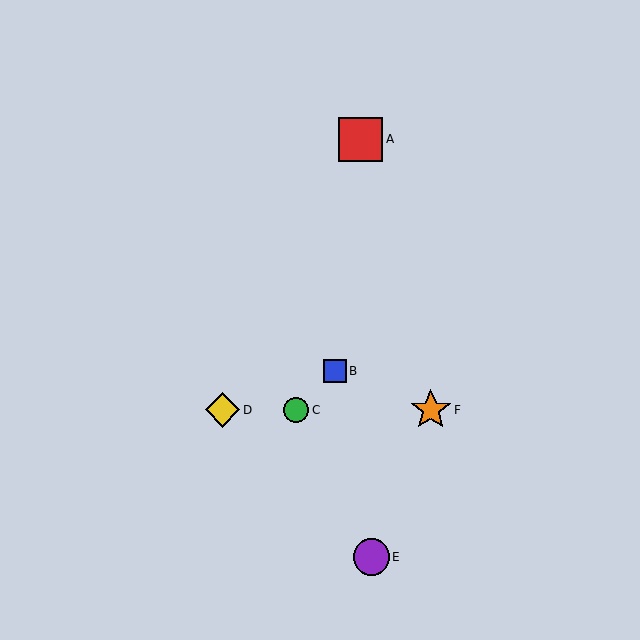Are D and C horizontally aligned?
Yes, both are at y≈410.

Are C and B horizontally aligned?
No, C is at y≈410 and B is at y≈371.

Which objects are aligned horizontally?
Objects C, D, F are aligned horizontally.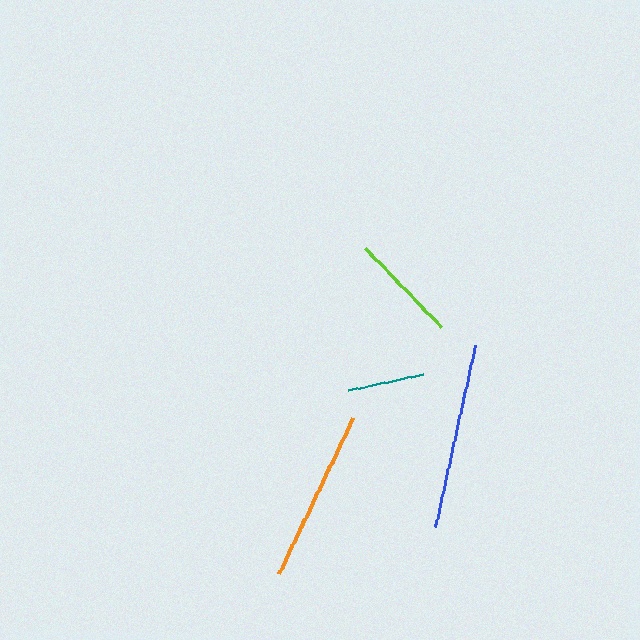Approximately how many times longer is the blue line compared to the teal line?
The blue line is approximately 2.4 times the length of the teal line.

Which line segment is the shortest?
The teal line is the shortest at approximately 76 pixels.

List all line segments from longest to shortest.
From longest to shortest: blue, orange, lime, teal.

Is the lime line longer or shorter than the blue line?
The blue line is longer than the lime line.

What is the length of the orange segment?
The orange segment is approximately 172 pixels long.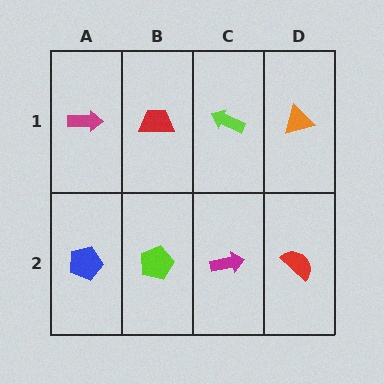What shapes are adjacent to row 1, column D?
A red semicircle (row 2, column D), a lime arrow (row 1, column C).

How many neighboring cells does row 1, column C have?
3.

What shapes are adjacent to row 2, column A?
A magenta arrow (row 1, column A), a lime pentagon (row 2, column B).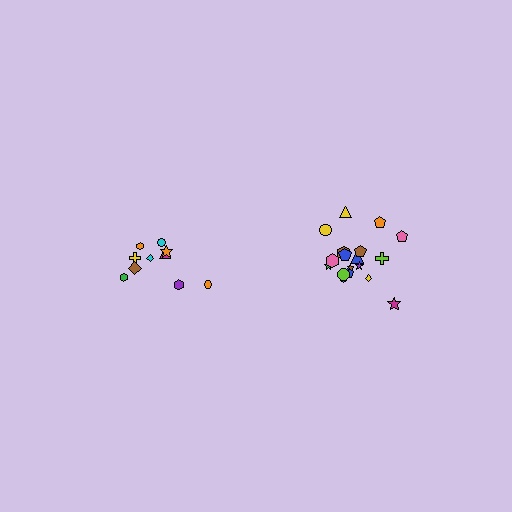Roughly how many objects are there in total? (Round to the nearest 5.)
Roughly 30 objects in total.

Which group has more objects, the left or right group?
The right group.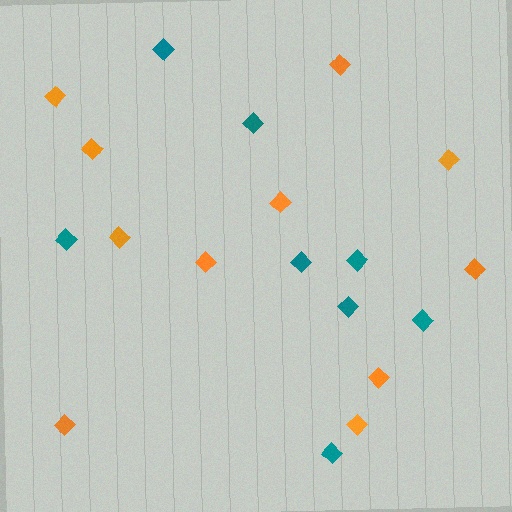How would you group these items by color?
There are 2 groups: one group of orange diamonds (11) and one group of teal diamonds (8).